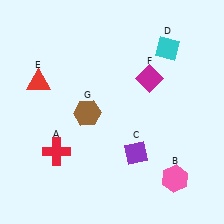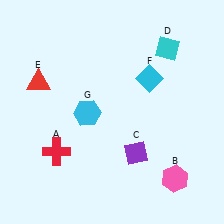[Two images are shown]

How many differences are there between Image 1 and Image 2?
There are 2 differences between the two images.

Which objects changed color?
F changed from magenta to cyan. G changed from brown to cyan.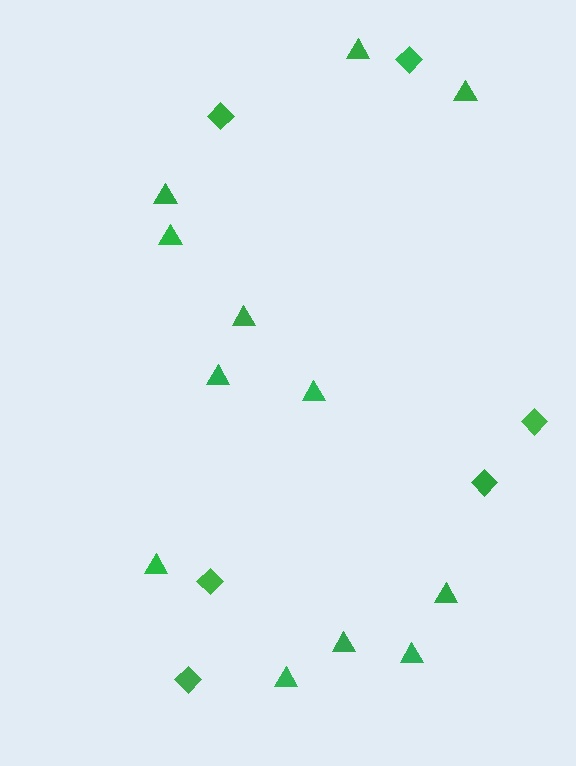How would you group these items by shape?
There are 2 groups: one group of diamonds (6) and one group of triangles (12).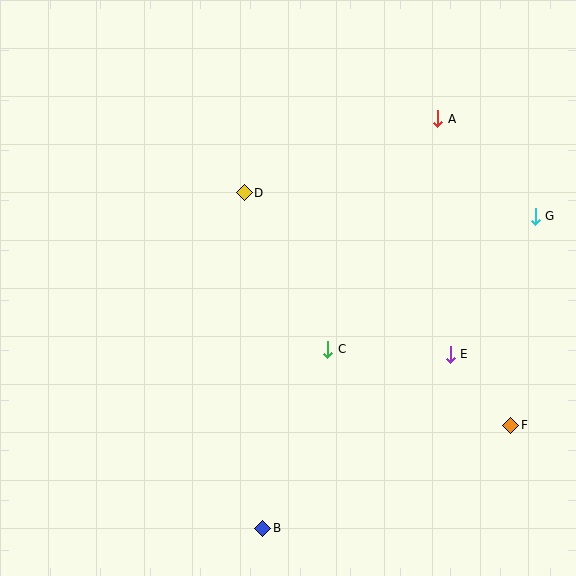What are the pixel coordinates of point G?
Point G is at (535, 216).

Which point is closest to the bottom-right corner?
Point F is closest to the bottom-right corner.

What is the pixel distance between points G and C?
The distance between G and C is 246 pixels.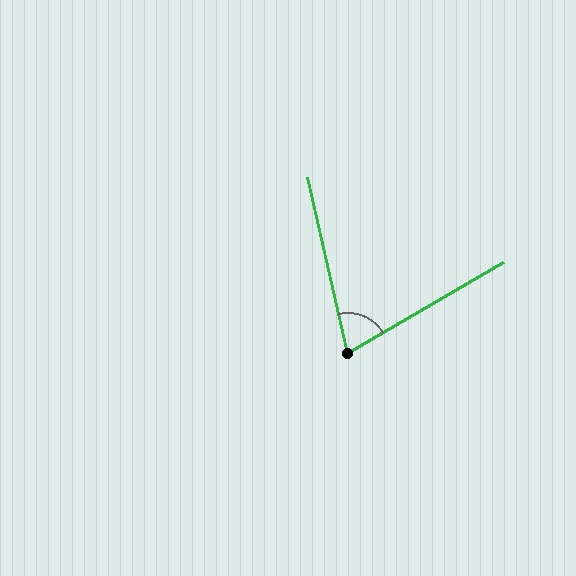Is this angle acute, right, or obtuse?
It is acute.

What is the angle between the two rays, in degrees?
Approximately 72 degrees.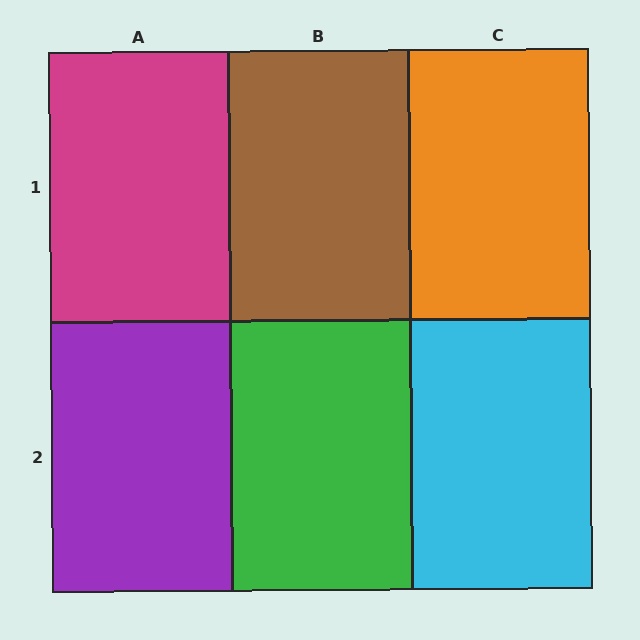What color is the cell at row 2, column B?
Green.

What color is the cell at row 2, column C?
Cyan.